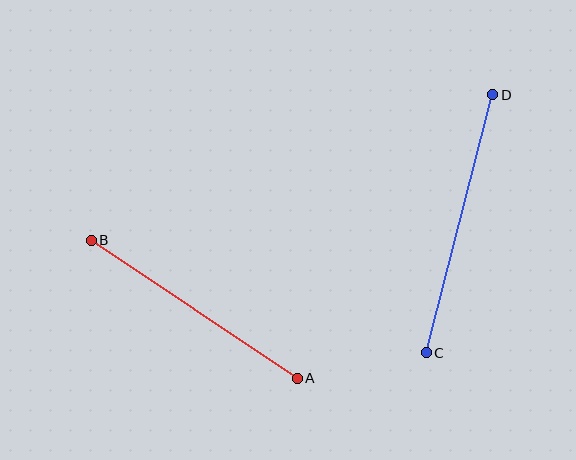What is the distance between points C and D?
The distance is approximately 266 pixels.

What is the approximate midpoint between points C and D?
The midpoint is at approximately (460, 224) pixels.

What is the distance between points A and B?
The distance is approximately 248 pixels.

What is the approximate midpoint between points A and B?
The midpoint is at approximately (194, 309) pixels.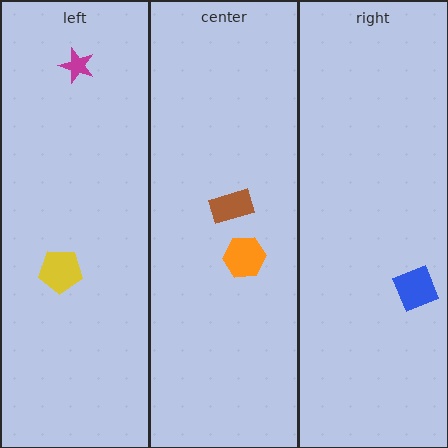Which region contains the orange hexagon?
The center region.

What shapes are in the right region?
The blue square.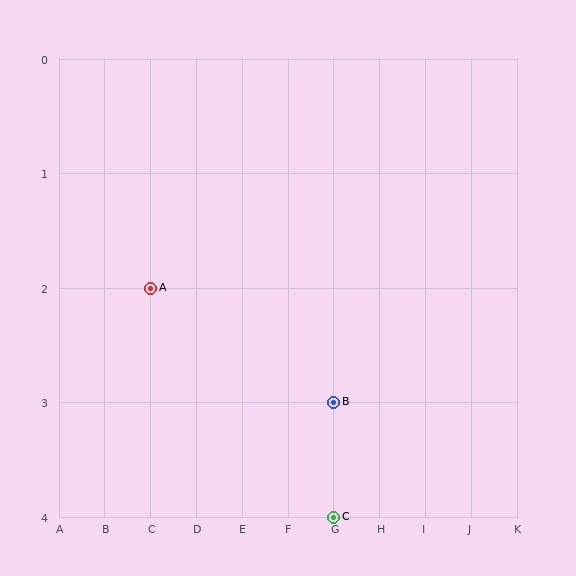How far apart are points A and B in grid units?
Points A and B are 4 columns and 1 row apart (about 4.1 grid units diagonally).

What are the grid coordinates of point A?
Point A is at grid coordinates (C, 2).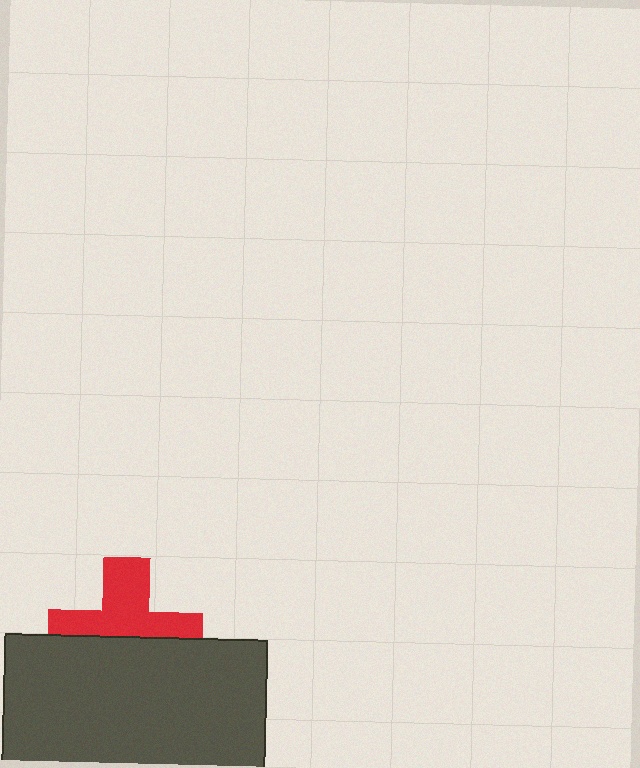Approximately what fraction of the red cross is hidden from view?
Roughly 48% of the red cross is hidden behind the dark gray rectangle.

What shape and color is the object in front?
The object in front is a dark gray rectangle.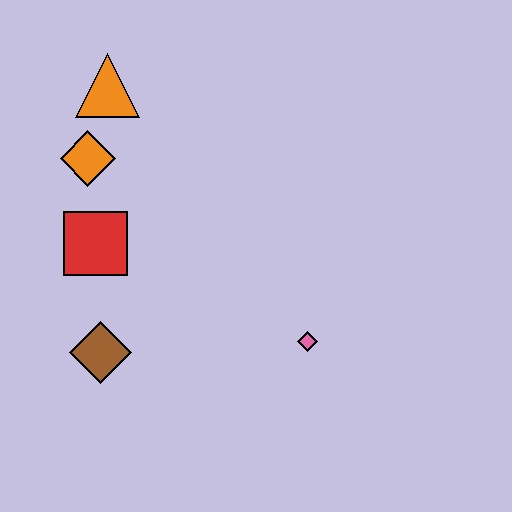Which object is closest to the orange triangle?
The orange diamond is closest to the orange triangle.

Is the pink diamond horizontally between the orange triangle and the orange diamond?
No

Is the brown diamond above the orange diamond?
No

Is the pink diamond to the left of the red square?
No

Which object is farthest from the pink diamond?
The orange triangle is farthest from the pink diamond.